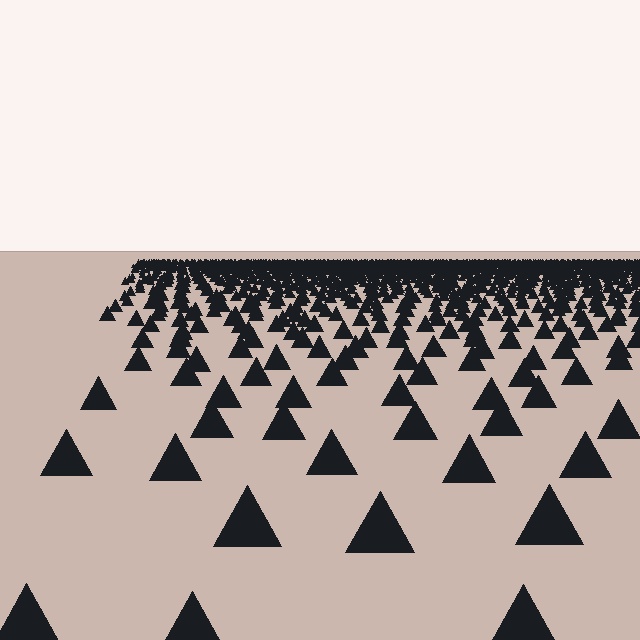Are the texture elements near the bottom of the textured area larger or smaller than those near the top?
Larger. Near the bottom, elements are closer to the viewer and appear at a bigger on-screen size.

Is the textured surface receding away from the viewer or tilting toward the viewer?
The surface is receding away from the viewer. Texture elements get smaller and denser toward the top.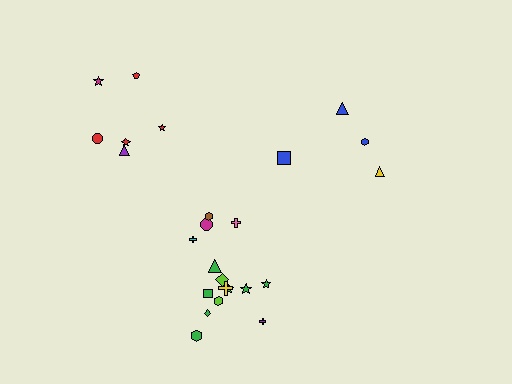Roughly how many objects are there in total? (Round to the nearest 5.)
Roughly 25 objects in total.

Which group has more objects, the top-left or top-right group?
The top-left group.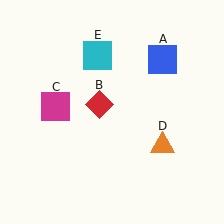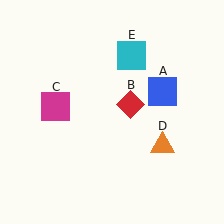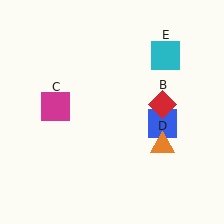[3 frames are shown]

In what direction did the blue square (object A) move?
The blue square (object A) moved down.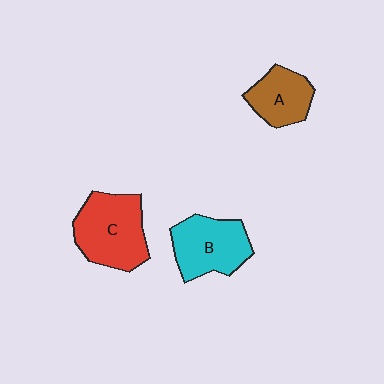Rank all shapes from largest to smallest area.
From largest to smallest: C (red), B (cyan), A (brown).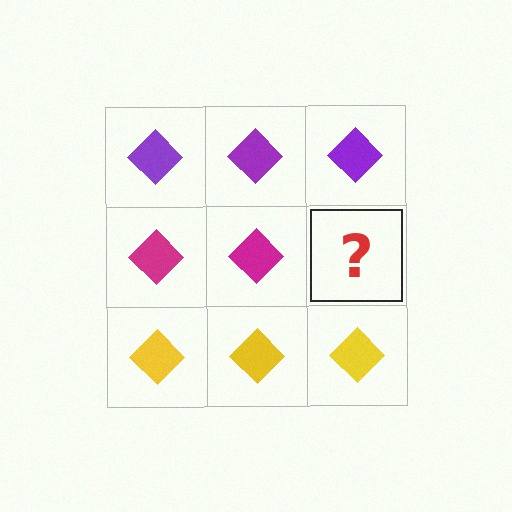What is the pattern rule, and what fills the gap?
The rule is that each row has a consistent color. The gap should be filled with a magenta diamond.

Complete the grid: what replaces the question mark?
The question mark should be replaced with a magenta diamond.